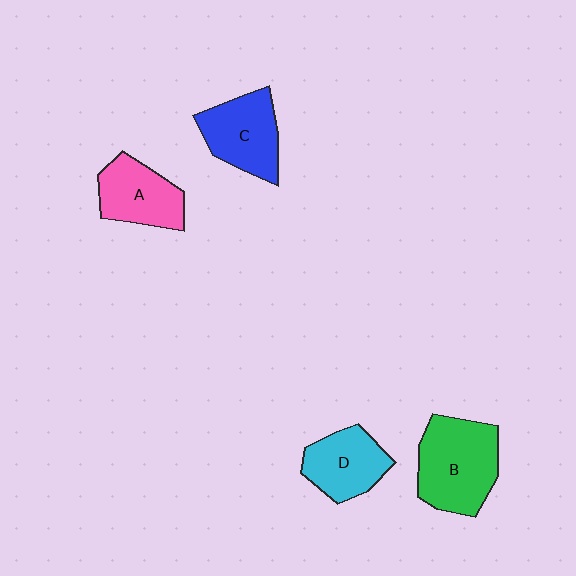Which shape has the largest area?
Shape B (green).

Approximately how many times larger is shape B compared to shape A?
Approximately 1.4 times.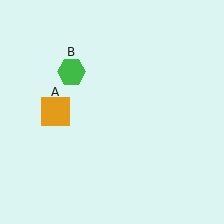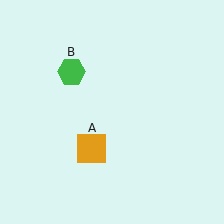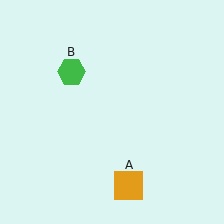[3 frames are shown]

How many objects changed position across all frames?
1 object changed position: orange square (object A).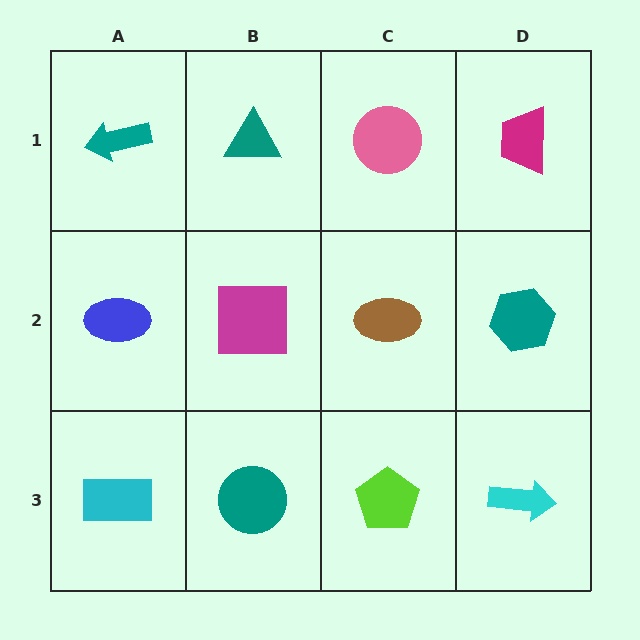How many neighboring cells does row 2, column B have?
4.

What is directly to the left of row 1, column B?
A teal arrow.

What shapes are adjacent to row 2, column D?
A magenta trapezoid (row 1, column D), a cyan arrow (row 3, column D), a brown ellipse (row 2, column C).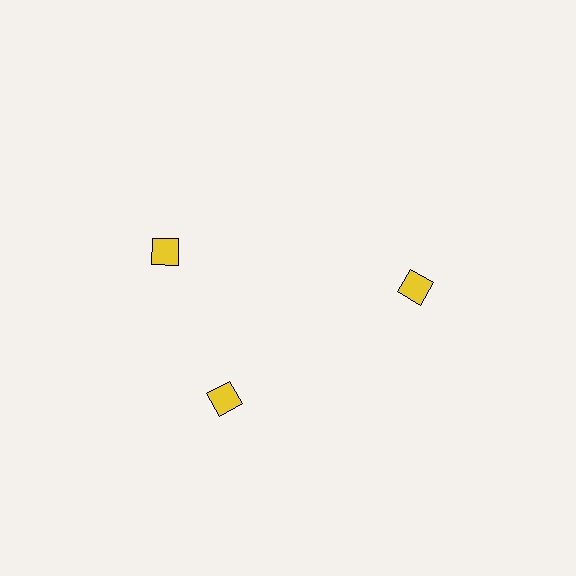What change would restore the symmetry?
The symmetry would be restored by rotating it back into even spacing with its neighbors so that all 3 diamonds sit at equal angles and equal distance from the center.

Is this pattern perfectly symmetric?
No. The 3 yellow diamonds are arranged in a ring, but one element near the 11 o'clock position is rotated out of alignment along the ring, breaking the 3-fold rotational symmetry.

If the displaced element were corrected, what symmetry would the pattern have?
It would have 3-fold rotational symmetry — the pattern would map onto itself every 120 degrees.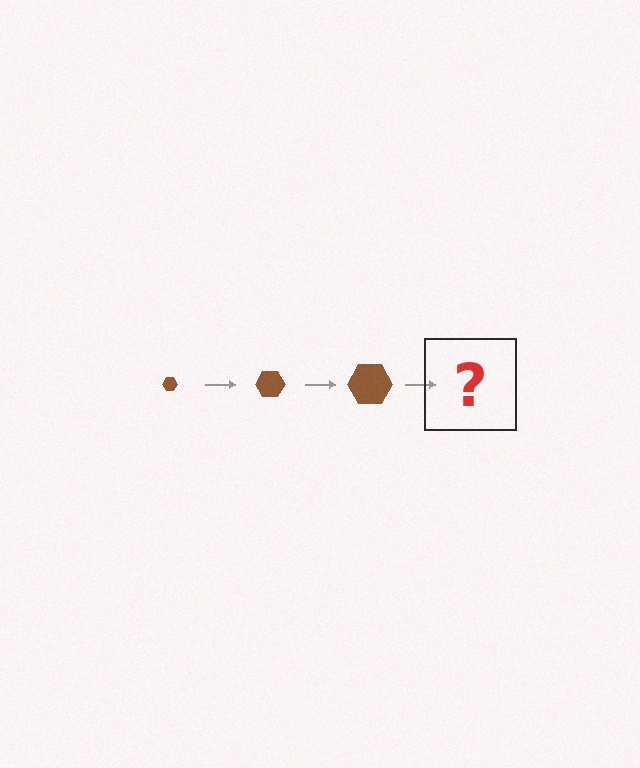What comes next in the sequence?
The next element should be a brown hexagon, larger than the previous one.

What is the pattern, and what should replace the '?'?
The pattern is that the hexagon gets progressively larger each step. The '?' should be a brown hexagon, larger than the previous one.